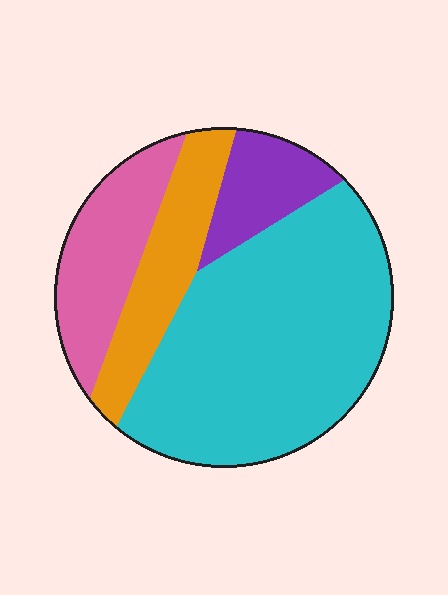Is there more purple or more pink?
Pink.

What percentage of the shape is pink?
Pink covers 18% of the shape.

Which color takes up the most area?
Cyan, at roughly 55%.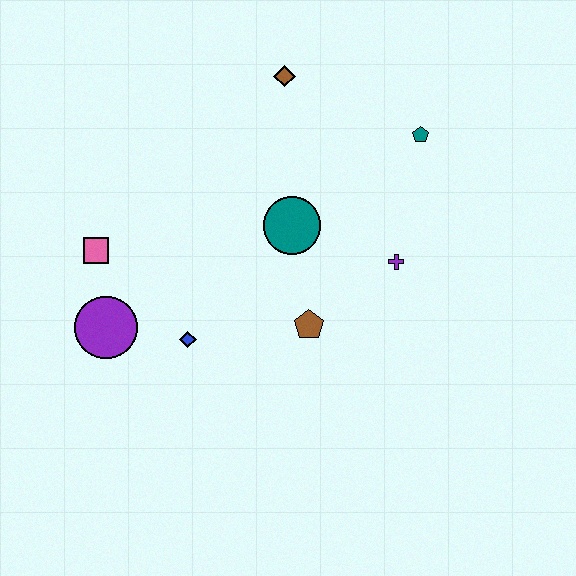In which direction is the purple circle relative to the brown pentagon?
The purple circle is to the left of the brown pentagon.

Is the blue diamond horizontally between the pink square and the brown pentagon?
Yes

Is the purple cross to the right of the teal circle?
Yes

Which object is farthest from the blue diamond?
The teal pentagon is farthest from the blue diamond.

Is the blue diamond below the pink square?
Yes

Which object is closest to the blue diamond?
The purple circle is closest to the blue diamond.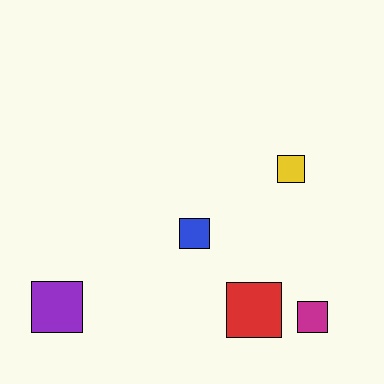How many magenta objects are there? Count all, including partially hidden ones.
There is 1 magenta object.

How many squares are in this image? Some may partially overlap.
There are 5 squares.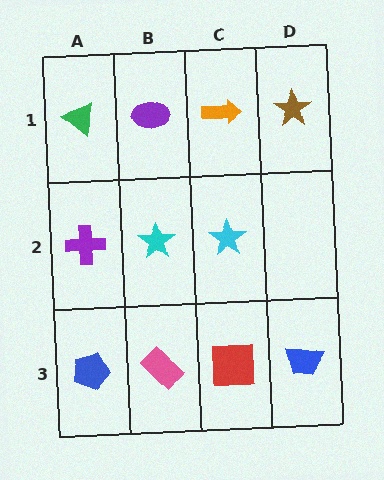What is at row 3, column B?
A pink rectangle.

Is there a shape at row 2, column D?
No, that cell is empty.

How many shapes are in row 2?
3 shapes.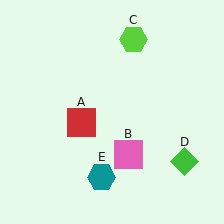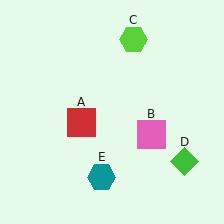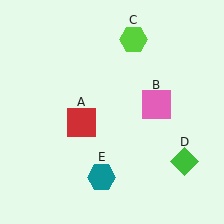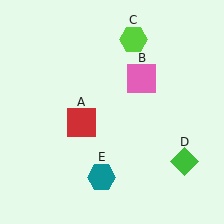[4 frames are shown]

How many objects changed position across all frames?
1 object changed position: pink square (object B).